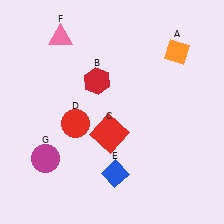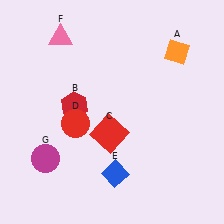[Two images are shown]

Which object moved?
The red hexagon (B) moved down.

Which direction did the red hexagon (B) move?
The red hexagon (B) moved down.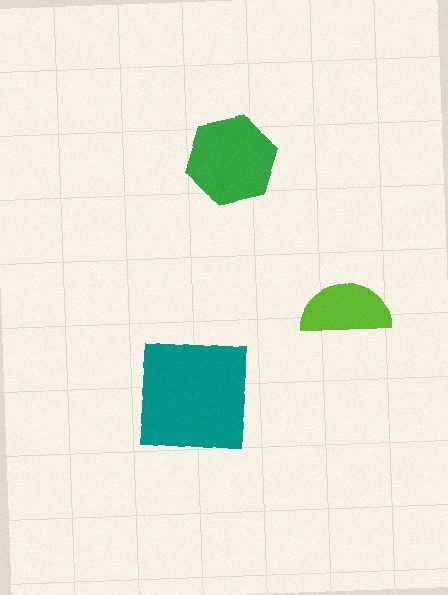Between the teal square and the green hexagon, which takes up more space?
The teal square.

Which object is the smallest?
The lime semicircle.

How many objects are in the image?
There are 3 objects in the image.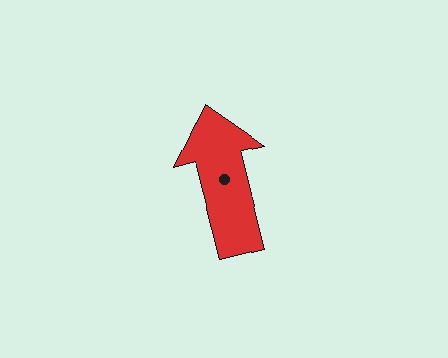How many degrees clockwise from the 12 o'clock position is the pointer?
Approximately 346 degrees.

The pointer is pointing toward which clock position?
Roughly 12 o'clock.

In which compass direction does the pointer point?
North.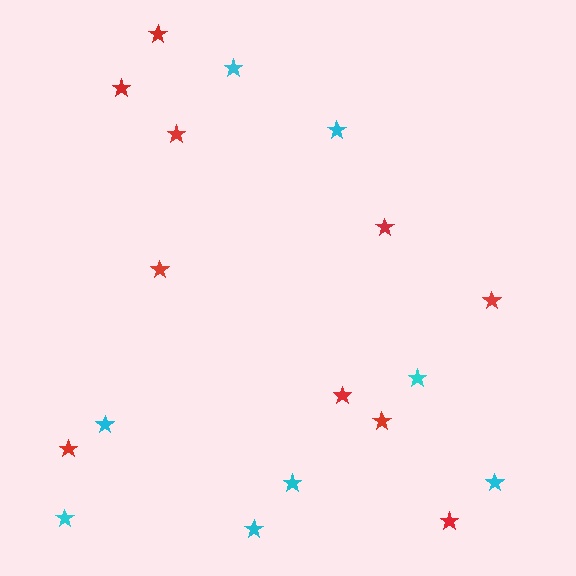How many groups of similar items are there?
There are 2 groups: one group of red stars (10) and one group of cyan stars (8).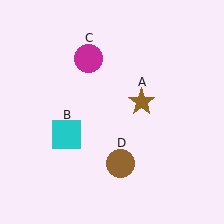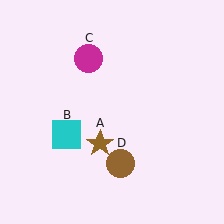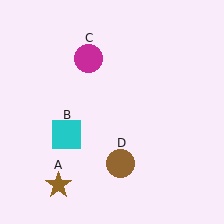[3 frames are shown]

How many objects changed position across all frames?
1 object changed position: brown star (object A).